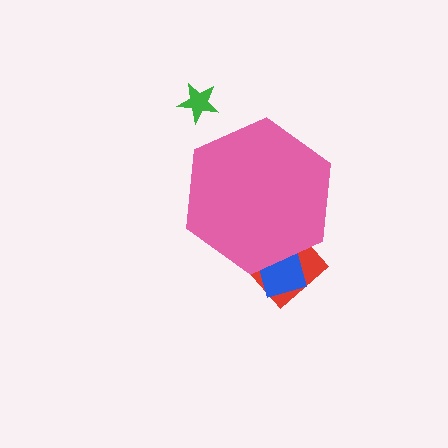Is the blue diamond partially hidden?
Yes, the blue diamond is partially hidden behind the pink hexagon.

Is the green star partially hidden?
No, the green star is fully visible.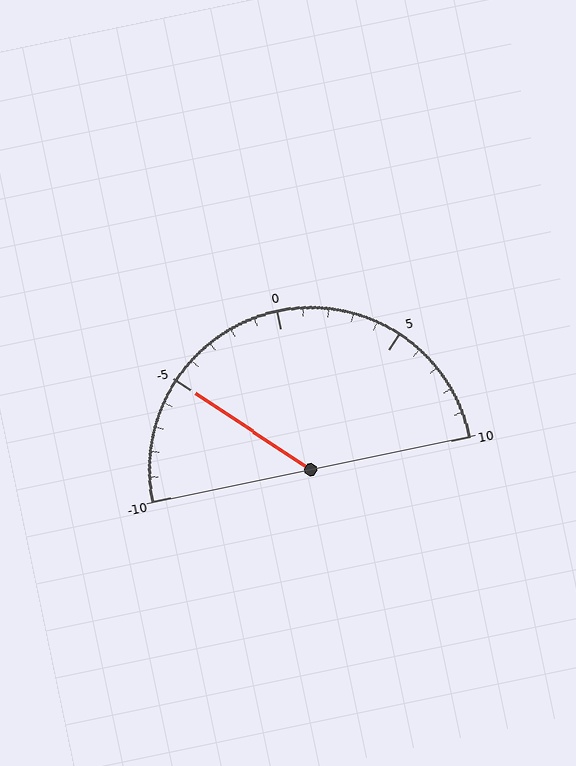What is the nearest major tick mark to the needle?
The nearest major tick mark is -5.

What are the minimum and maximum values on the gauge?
The gauge ranges from -10 to 10.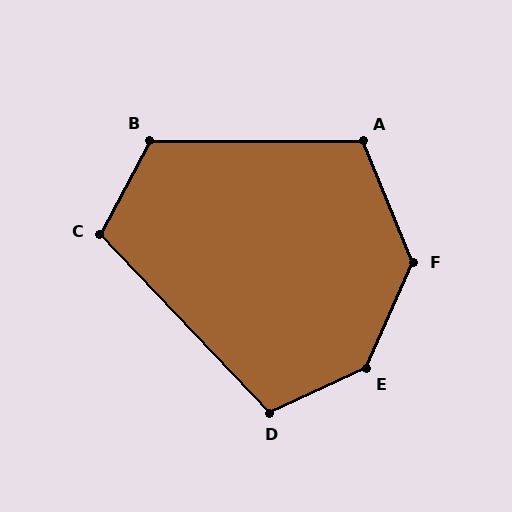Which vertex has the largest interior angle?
E, at approximately 139 degrees.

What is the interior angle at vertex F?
Approximately 134 degrees (obtuse).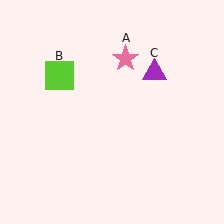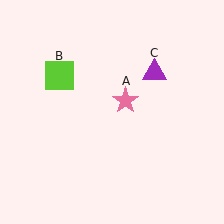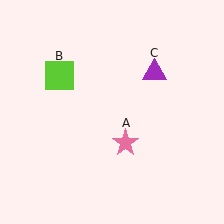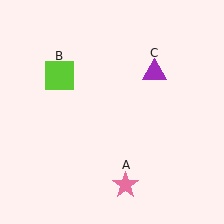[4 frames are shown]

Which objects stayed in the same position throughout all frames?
Lime square (object B) and purple triangle (object C) remained stationary.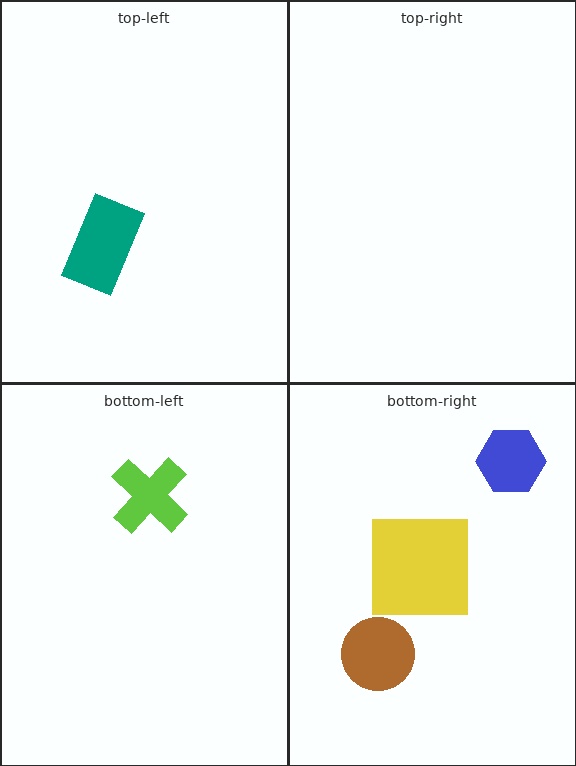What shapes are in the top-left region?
The teal rectangle.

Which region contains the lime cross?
The bottom-left region.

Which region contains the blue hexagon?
The bottom-right region.